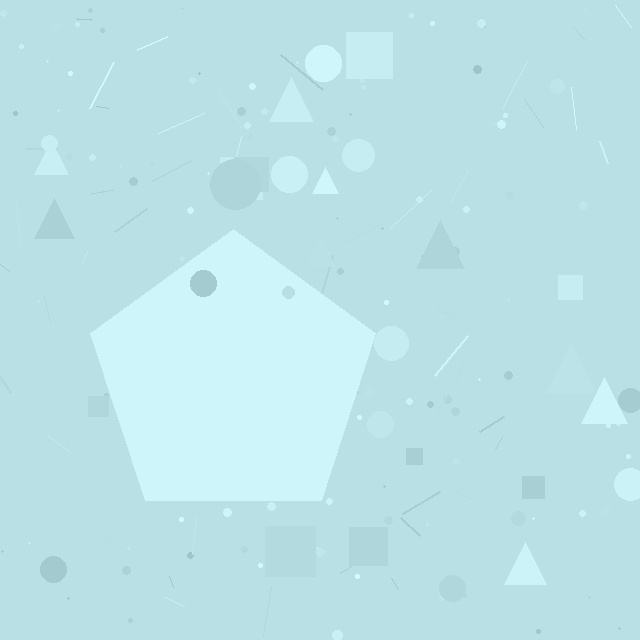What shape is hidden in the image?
A pentagon is hidden in the image.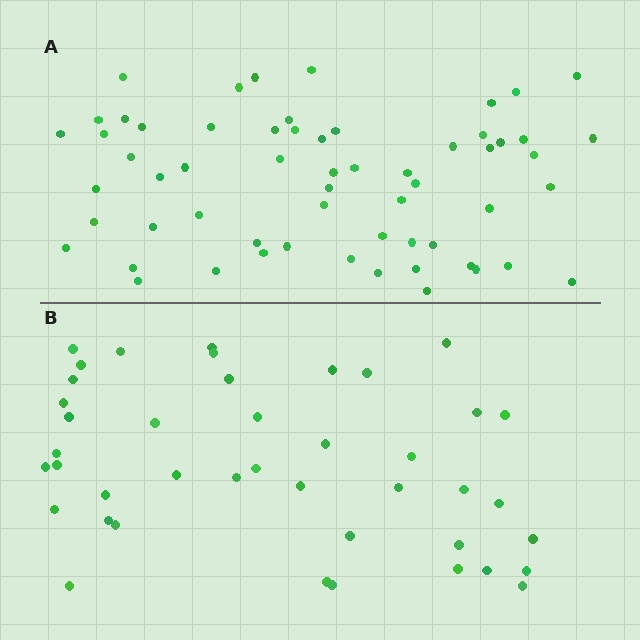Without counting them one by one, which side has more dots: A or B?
Region A (the top region) has more dots.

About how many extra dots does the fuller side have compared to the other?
Region A has approximately 20 more dots than region B.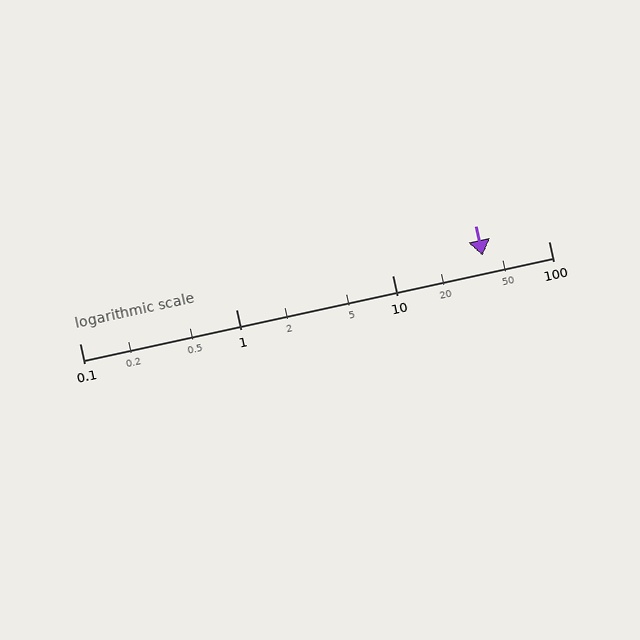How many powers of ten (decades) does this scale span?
The scale spans 3 decades, from 0.1 to 100.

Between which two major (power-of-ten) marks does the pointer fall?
The pointer is between 10 and 100.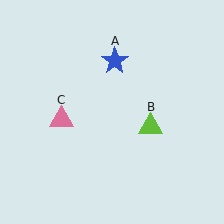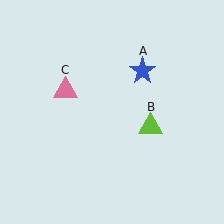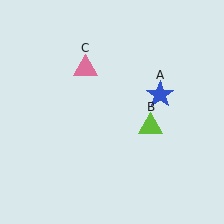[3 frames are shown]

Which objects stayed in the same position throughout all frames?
Lime triangle (object B) remained stationary.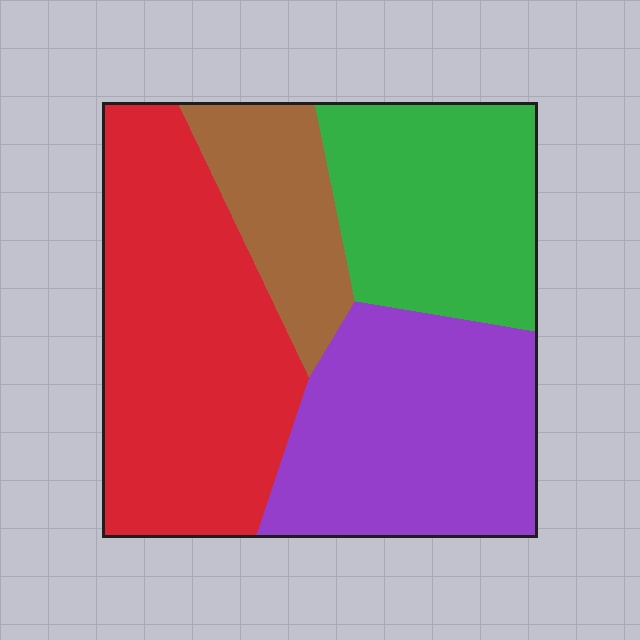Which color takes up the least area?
Brown, at roughly 15%.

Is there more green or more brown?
Green.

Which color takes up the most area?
Red, at roughly 35%.